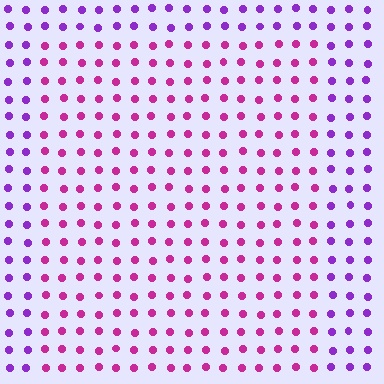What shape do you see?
I see a rectangle.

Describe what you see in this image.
The image is filled with small purple elements in a uniform arrangement. A rectangle-shaped region is visible where the elements are tinted to a slightly different hue, forming a subtle color boundary.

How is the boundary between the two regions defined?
The boundary is defined purely by a slight shift in hue (about 40 degrees). Spacing, size, and orientation are identical on both sides.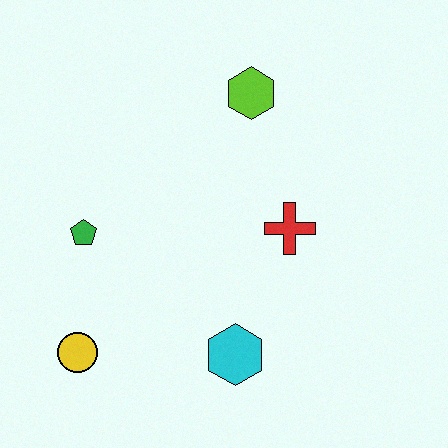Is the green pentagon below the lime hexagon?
Yes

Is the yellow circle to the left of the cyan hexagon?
Yes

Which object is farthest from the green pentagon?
The lime hexagon is farthest from the green pentagon.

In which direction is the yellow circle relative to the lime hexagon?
The yellow circle is below the lime hexagon.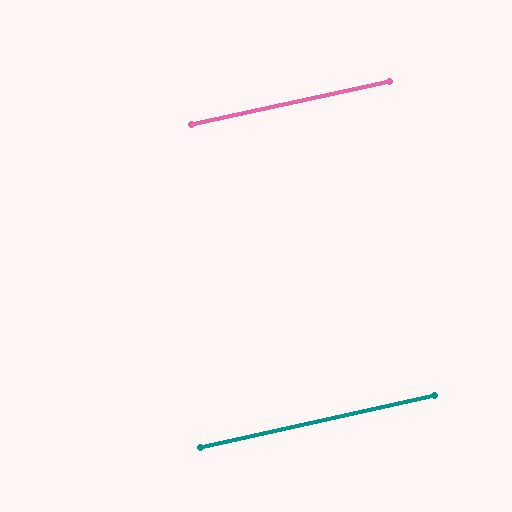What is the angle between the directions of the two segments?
Approximately 0 degrees.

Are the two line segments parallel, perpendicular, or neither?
Parallel — their directions differ by only 0.1°.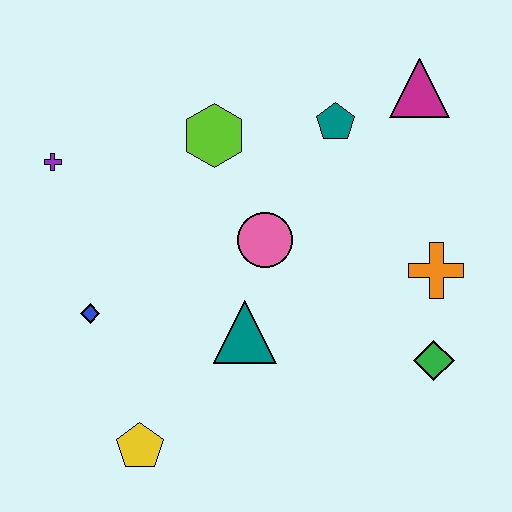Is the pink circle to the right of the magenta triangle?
No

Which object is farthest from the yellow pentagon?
The magenta triangle is farthest from the yellow pentagon.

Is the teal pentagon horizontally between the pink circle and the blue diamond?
No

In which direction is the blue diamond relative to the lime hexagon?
The blue diamond is below the lime hexagon.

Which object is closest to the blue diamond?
The yellow pentagon is closest to the blue diamond.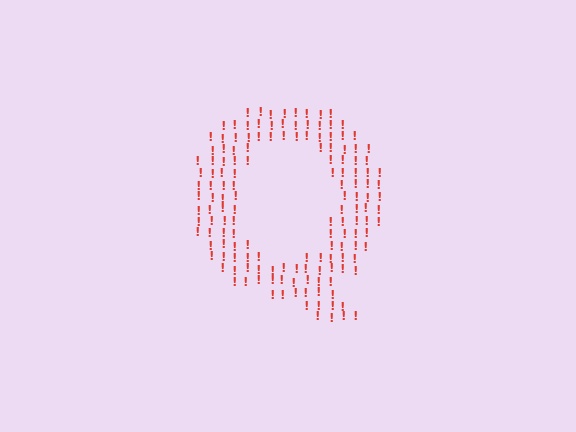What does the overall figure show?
The overall figure shows the letter Q.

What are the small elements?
The small elements are exclamation marks.